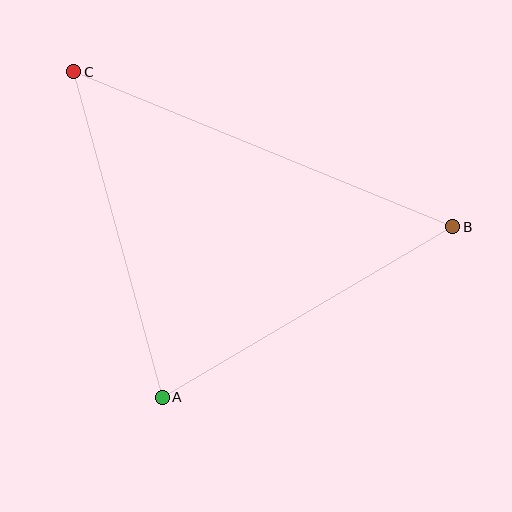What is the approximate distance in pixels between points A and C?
The distance between A and C is approximately 337 pixels.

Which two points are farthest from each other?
Points B and C are farthest from each other.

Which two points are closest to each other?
Points A and B are closest to each other.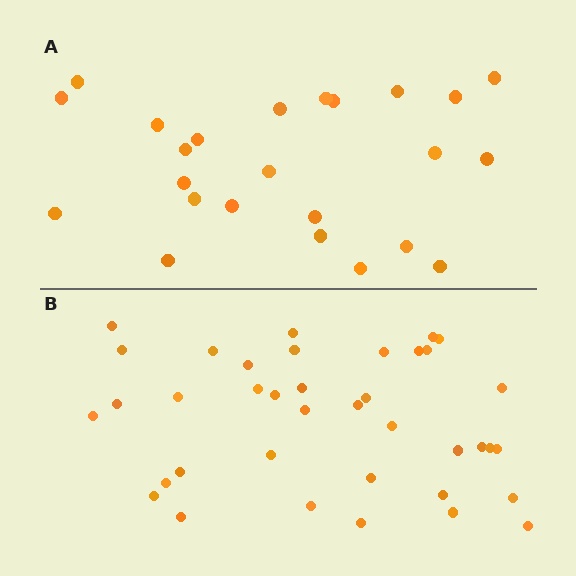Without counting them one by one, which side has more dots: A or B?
Region B (the bottom region) has more dots.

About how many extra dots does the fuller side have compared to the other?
Region B has approximately 15 more dots than region A.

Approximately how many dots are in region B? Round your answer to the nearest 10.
About 40 dots. (The exact count is 38, which rounds to 40.)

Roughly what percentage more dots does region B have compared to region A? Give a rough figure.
About 60% more.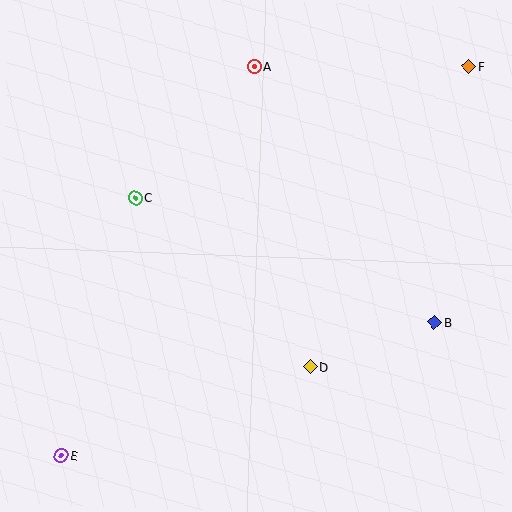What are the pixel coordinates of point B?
Point B is at (434, 322).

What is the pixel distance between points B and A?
The distance between B and A is 313 pixels.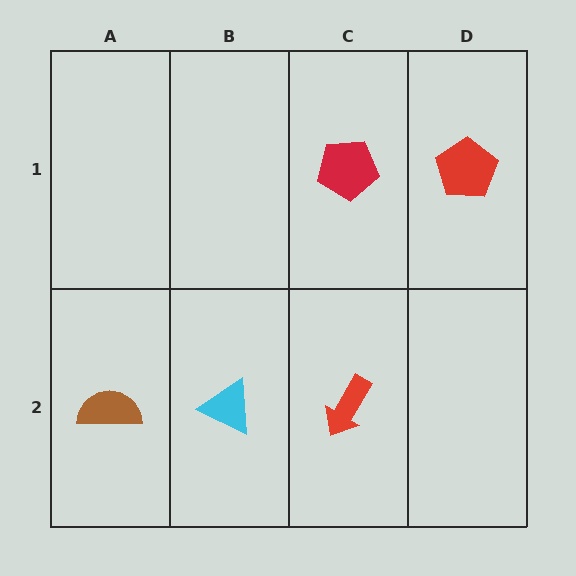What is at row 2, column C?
A red arrow.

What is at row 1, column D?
A red pentagon.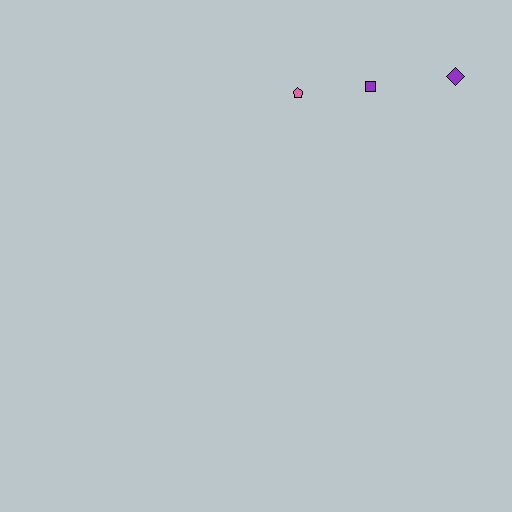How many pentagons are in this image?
There is 1 pentagon.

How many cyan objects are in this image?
There are no cyan objects.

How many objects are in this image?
There are 3 objects.